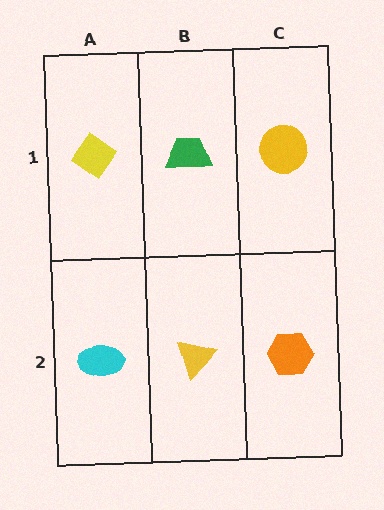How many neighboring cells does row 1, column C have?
2.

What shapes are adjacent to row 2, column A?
A yellow diamond (row 1, column A), a yellow triangle (row 2, column B).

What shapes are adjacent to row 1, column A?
A cyan ellipse (row 2, column A), a green trapezoid (row 1, column B).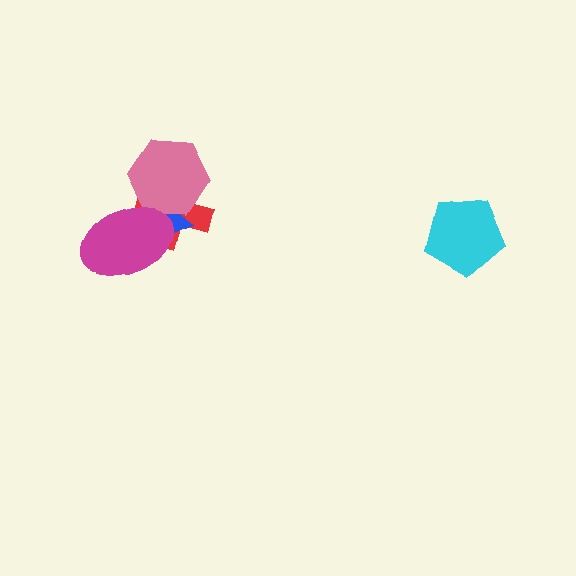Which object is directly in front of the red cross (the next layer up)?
The blue triangle is directly in front of the red cross.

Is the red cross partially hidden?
Yes, it is partially covered by another shape.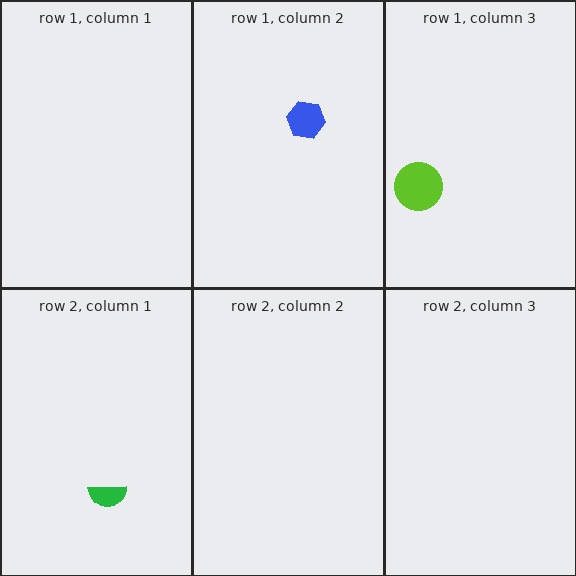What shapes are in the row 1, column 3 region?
The lime circle.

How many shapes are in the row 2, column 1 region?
1.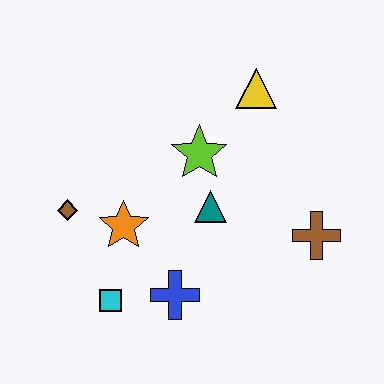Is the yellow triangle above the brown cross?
Yes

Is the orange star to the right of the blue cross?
No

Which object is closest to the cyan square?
The blue cross is closest to the cyan square.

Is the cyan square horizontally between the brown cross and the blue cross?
No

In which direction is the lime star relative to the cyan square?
The lime star is above the cyan square.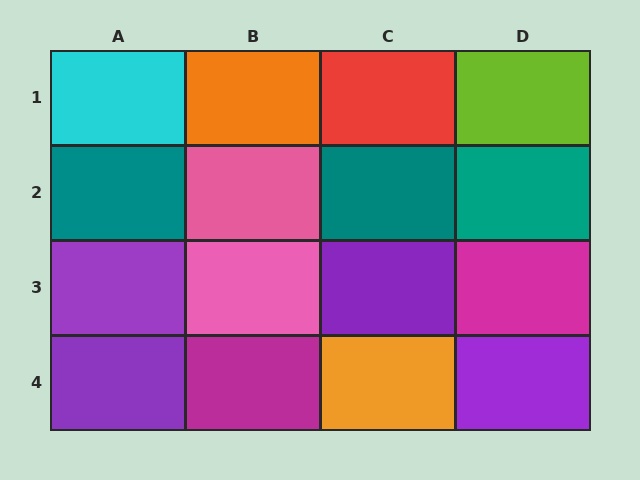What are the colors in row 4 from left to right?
Purple, magenta, orange, purple.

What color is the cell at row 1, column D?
Lime.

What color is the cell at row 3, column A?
Purple.